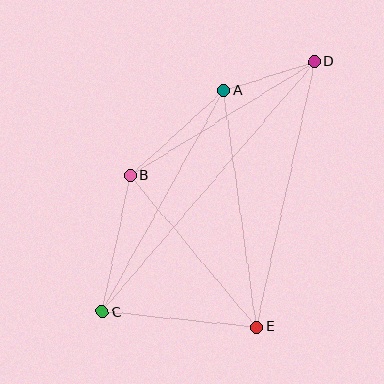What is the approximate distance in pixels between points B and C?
The distance between B and C is approximately 139 pixels.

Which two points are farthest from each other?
Points C and D are farthest from each other.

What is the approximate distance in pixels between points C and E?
The distance between C and E is approximately 155 pixels.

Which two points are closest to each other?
Points A and D are closest to each other.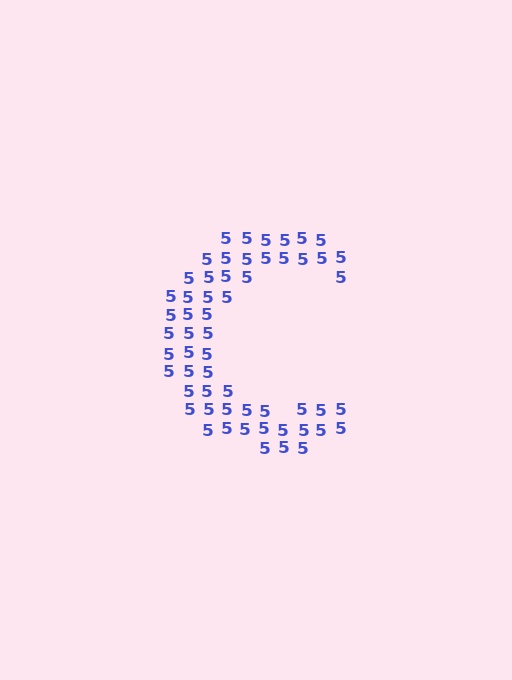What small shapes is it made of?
It is made of small digit 5's.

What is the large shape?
The large shape is the letter C.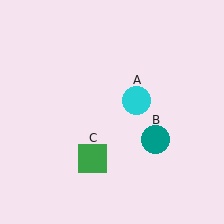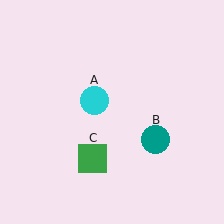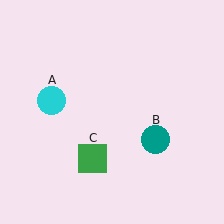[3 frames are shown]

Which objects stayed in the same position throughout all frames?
Teal circle (object B) and green square (object C) remained stationary.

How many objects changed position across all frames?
1 object changed position: cyan circle (object A).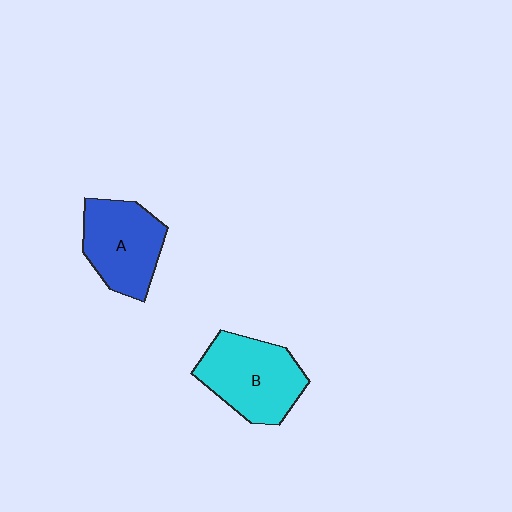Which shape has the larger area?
Shape B (cyan).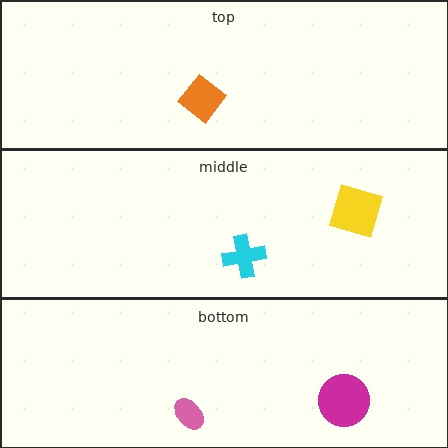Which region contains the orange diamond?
The top region.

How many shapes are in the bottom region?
2.